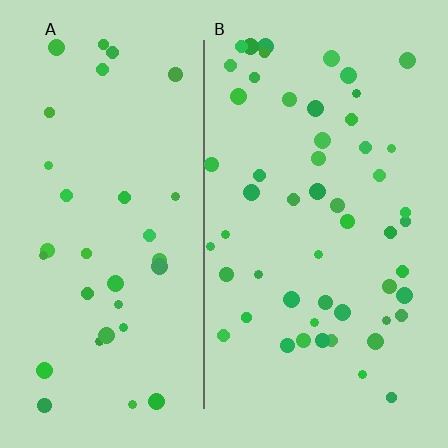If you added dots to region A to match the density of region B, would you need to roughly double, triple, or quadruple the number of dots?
Approximately double.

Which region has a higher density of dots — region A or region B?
B (the right).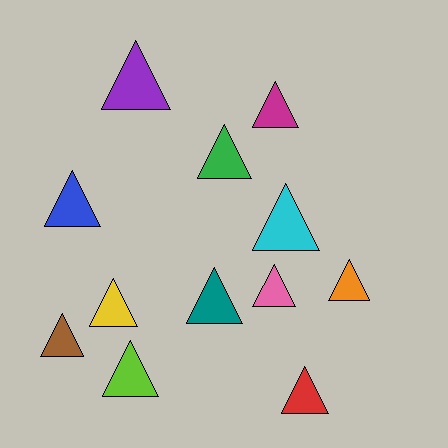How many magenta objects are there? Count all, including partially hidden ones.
There is 1 magenta object.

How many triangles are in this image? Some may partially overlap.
There are 12 triangles.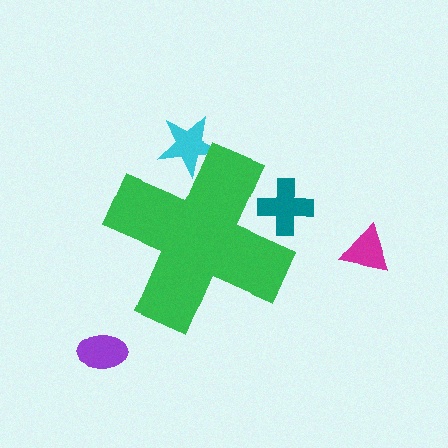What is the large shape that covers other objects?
A green cross.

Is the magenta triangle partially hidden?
No, the magenta triangle is fully visible.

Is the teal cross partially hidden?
Yes, the teal cross is partially hidden behind the green cross.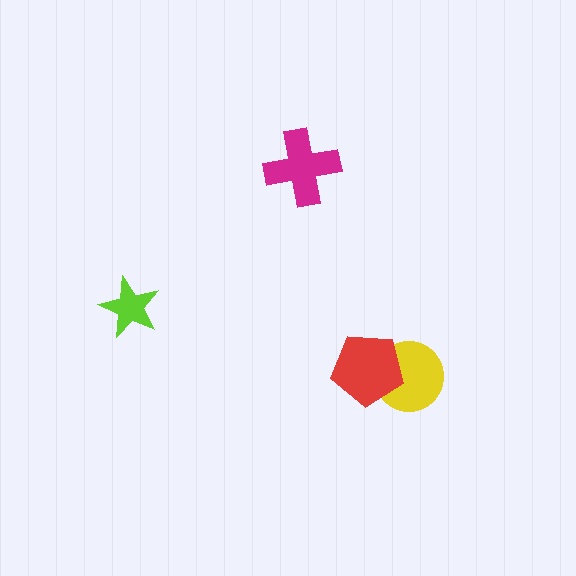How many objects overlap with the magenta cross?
0 objects overlap with the magenta cross.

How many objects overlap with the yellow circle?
1 object overlaps with the yellow circle.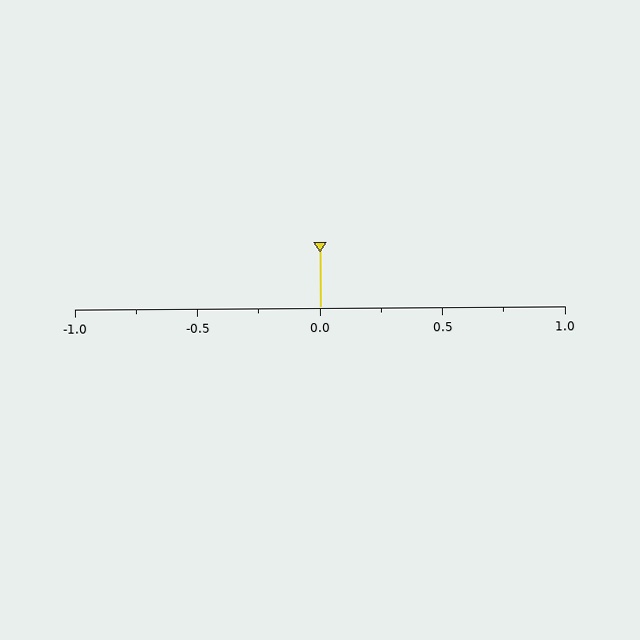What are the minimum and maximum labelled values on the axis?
The axis runs from -1.0 to 1.0.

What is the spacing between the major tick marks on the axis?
The major ticks are spaced 0.5 apart.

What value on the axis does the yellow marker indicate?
The marker indicates approximately 0.